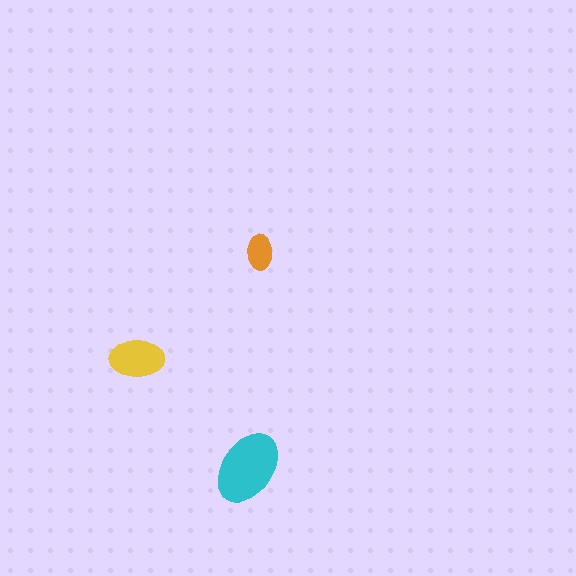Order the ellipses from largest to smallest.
the cyan one, the yellow one, the orange one.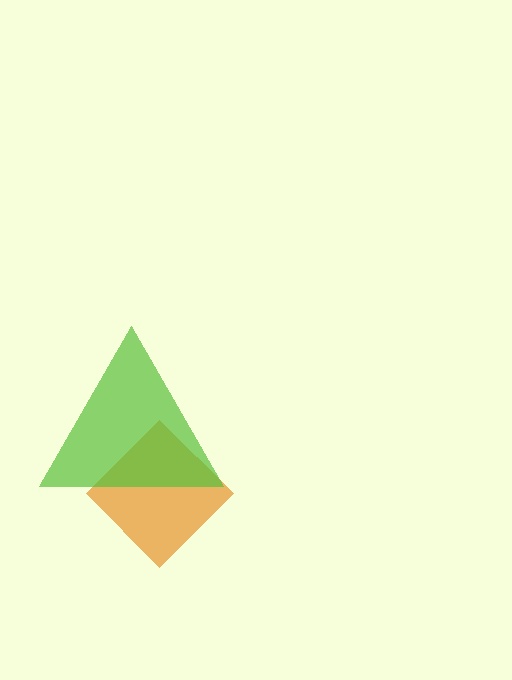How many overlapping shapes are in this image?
There are 2 overlapping shapes in the image.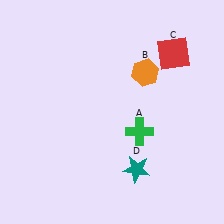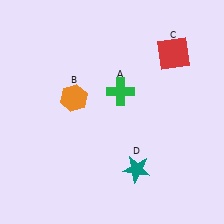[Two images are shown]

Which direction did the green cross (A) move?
The green cross (A) moved up.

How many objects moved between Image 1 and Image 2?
2 objects moved between the two images.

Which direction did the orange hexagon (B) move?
The orange hexagon (B) moved left.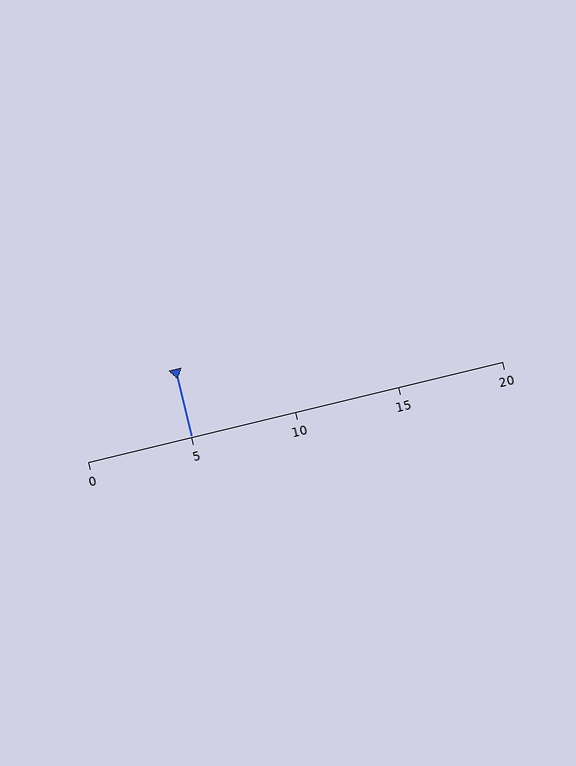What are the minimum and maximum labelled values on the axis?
The axis runs from 0 to 20.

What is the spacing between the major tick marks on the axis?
The major ticks are spaced 5 apart.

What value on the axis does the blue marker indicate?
The marker indicates approximately 5.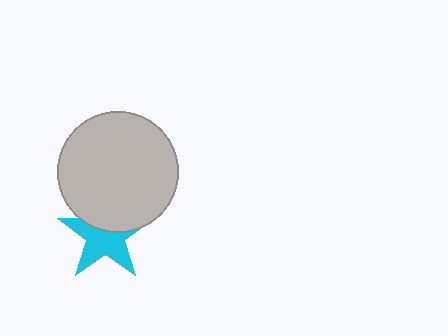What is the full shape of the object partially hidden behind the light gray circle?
The partially hidden object is a cyan star.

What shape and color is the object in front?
The object in front is a light gray circle.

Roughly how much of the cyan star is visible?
About half of it is visible (roughly 60%).